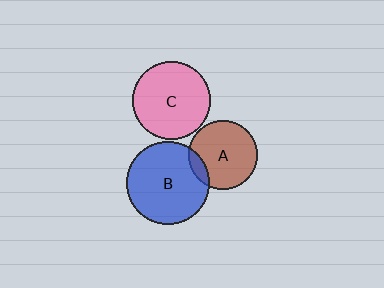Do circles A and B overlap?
Yes.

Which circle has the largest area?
Circle B (blue).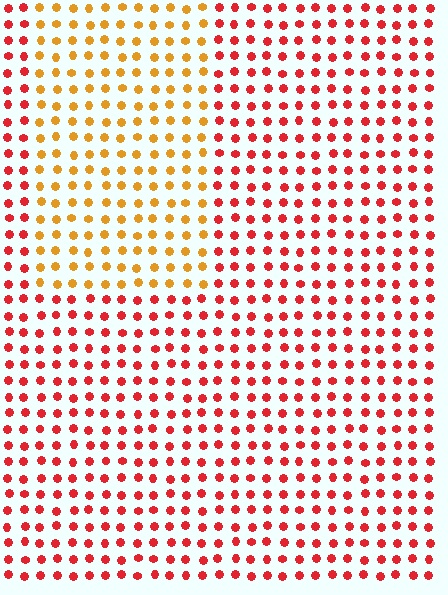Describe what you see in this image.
The image is filled with small red elements in a uniform arrangement. A rectangle-shaped region is visible where the elements are tinted to a slightly different hue, forming a subtle color boundary.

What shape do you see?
I see a rectangle.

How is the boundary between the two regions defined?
The boundary is defined purely by a slight shift in hue (about 41 degrees). Spacing, size, and orientation are identical on both sides.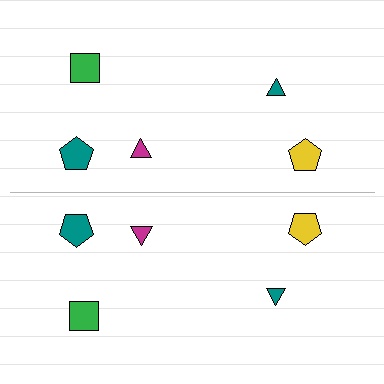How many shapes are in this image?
There are 10 shapes in this image.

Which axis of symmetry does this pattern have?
The pattern has a horizontal axis of symmetry running through the center of the image.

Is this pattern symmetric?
Yes, this pattern has bilateral (reflection) symmetry.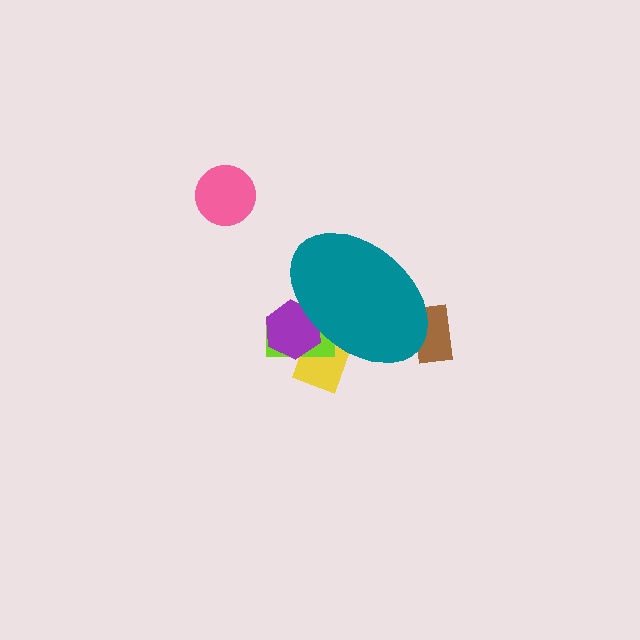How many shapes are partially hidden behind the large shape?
4 shapes are partially hidden.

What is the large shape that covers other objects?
A teal ellipse.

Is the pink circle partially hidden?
No, the pink circle is fully visible.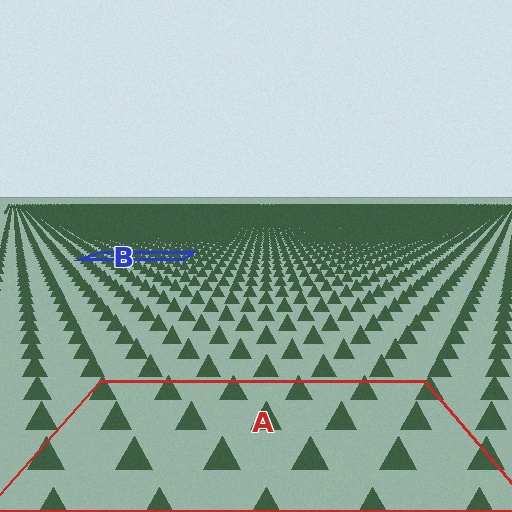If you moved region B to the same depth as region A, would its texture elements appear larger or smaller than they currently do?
They would appear larger. At a closer depth, the same texture elements are projected at a bigger on-screen size.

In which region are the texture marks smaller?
The texture marks are smaller in region B, because it is farther away.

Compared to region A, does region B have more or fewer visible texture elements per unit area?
Region B has more texture elements per unit area — they are packed more densely because it is farther away.